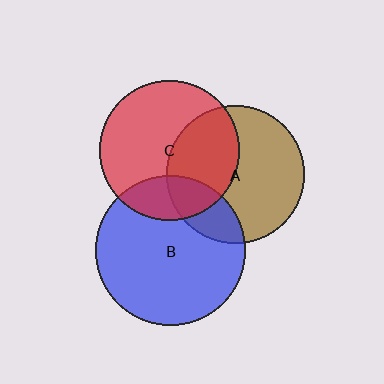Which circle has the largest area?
Circle B (blue).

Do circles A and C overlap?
Yes.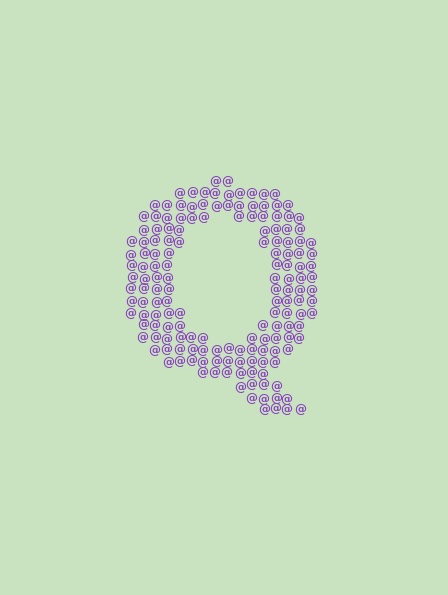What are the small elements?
The small elements are at signs.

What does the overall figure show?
The overall figure shows the letter Q.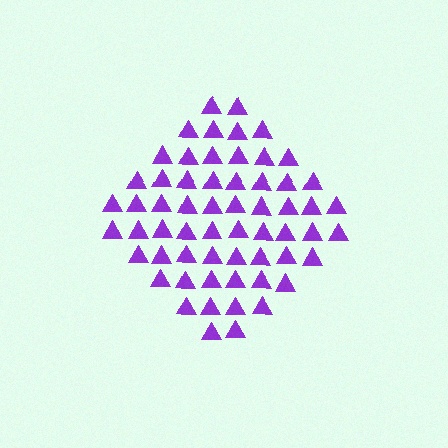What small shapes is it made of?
It is made of small triangles.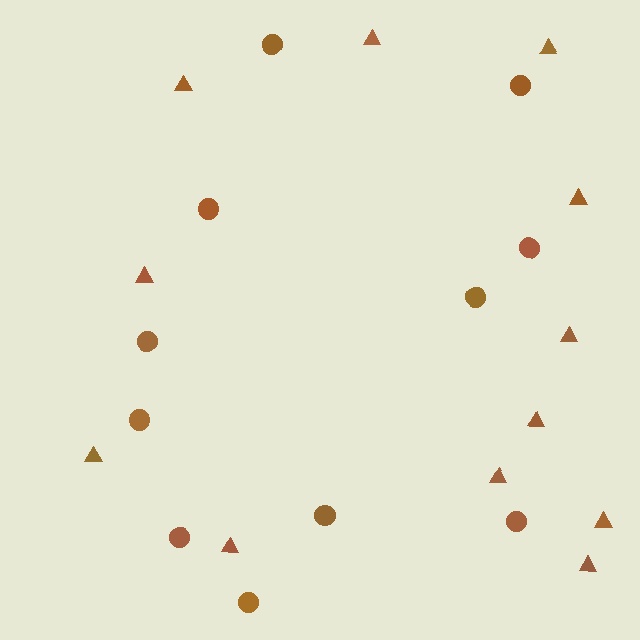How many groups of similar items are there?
There are 2 groups: one group of triangles (12) and one group of circles (11).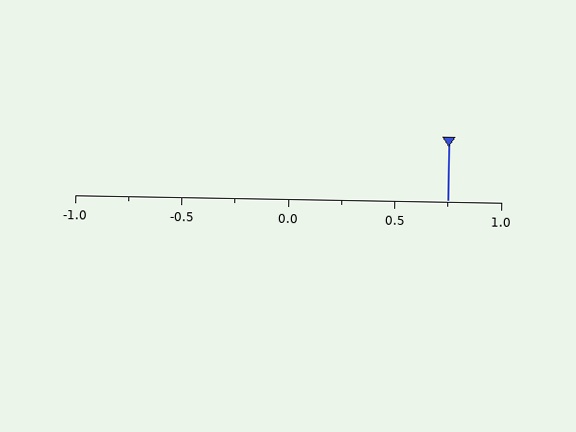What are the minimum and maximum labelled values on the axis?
The axis runs from -1.0 to 1.0.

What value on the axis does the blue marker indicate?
The marker indicates approximately 0.75.